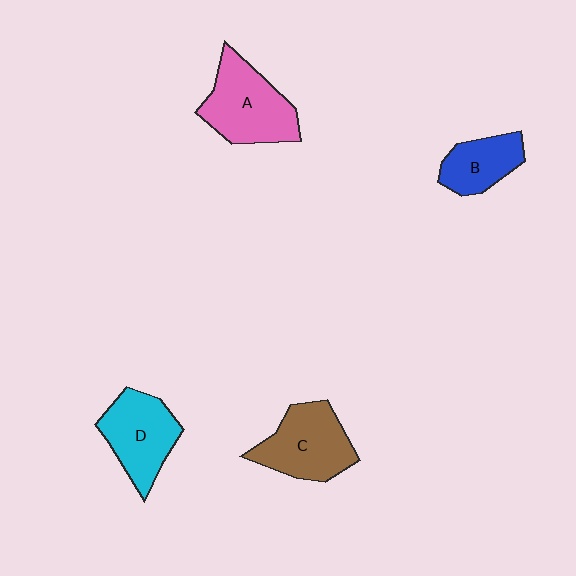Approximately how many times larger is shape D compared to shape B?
Approximately 1.4 times.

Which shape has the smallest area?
Shape B (blue).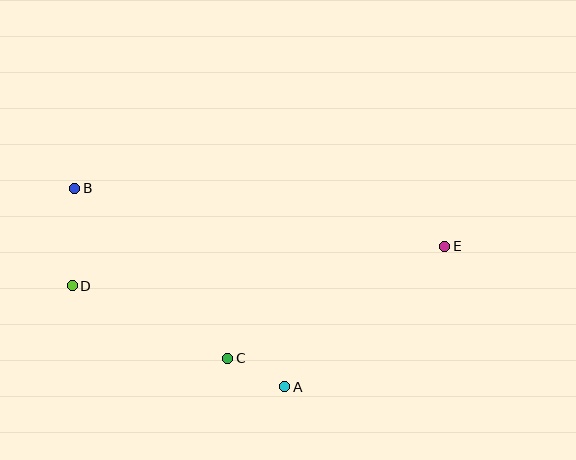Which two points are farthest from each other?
Points D and E are farthest from each other.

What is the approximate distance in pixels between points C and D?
The distance between C and D is approximately 172 pixels.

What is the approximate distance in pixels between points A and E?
The distance between A and E is approximately 213 pixels.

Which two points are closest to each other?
Points A and C are closest to each other.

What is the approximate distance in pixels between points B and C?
The distance between B and C is approximately 228 pixels.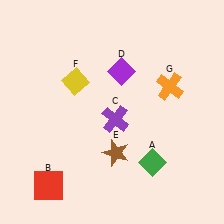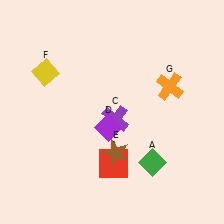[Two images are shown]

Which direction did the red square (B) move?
The red square (B) moved right.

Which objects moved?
The objects that moved are: the red square (B), the purple diamond (D), the yellow diamond (F).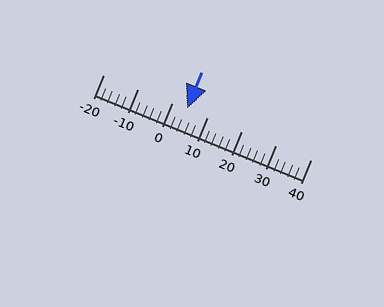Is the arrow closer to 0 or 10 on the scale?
The arrow is closer to 0.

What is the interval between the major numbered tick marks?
The major tick marks are spaced 10 units apart.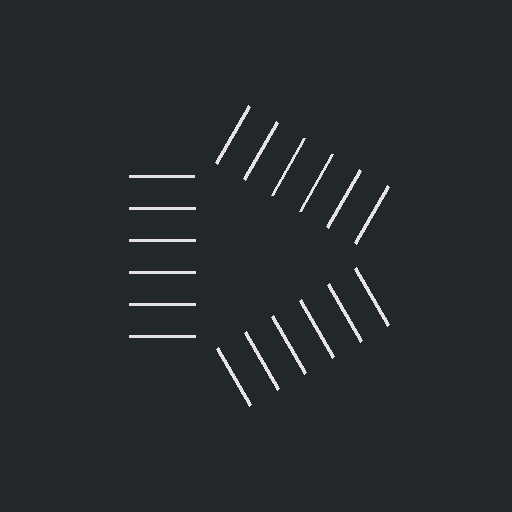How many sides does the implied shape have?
3 sides — the line-ends trace a triangle.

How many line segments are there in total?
18 — 6 along each of the 3 edges.